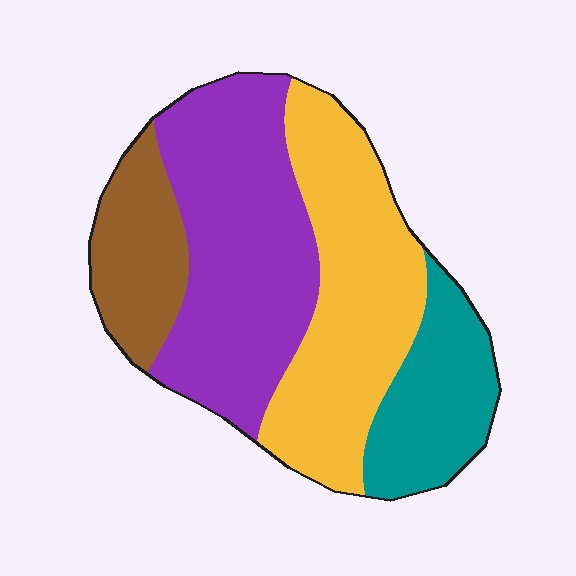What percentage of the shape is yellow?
Yellow covers around 35% of the shape.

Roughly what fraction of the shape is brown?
Brown takes up less than a sixth of the shape.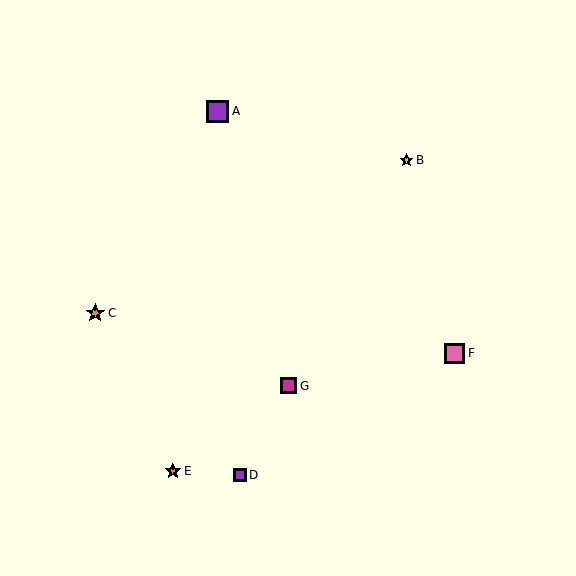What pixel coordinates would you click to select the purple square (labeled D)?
Click at (240, 475) to select the purple square D.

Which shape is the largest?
The purple square (labeled A) is the largest.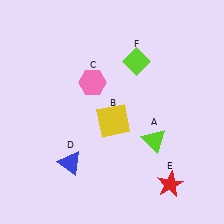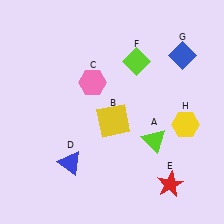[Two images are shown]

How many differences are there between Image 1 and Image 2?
There are 2 differences between the two images.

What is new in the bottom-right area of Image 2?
A yellow hexagon (H) was added in the bottom-right area of Image 2.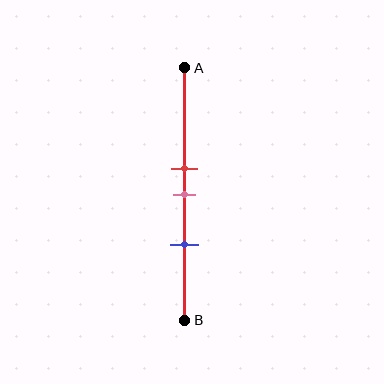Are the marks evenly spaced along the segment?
Yes, the marks are approximately evenly spaced.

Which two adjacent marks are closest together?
The red and pink marks are the closest adjacent pair.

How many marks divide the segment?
There are 3 marks dividing the segment.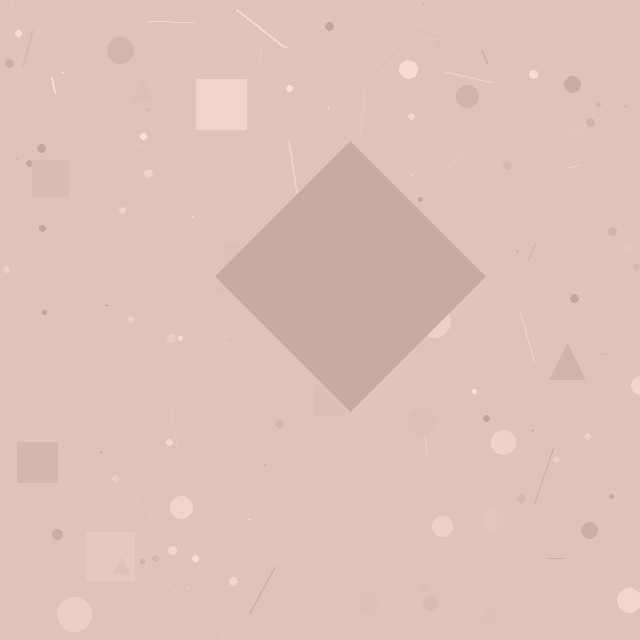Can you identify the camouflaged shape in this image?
The camouflaged shape is a diamond.